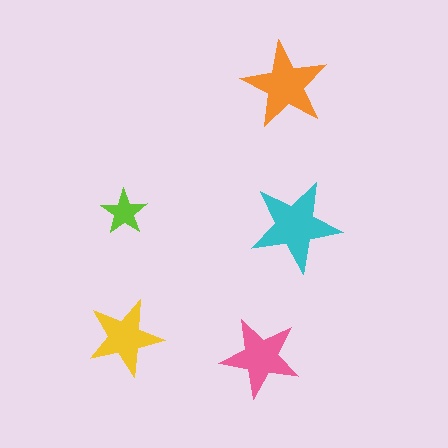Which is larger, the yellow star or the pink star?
The pink one.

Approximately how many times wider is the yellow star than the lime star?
About 1.5 times wider.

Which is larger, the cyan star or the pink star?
The cyan one.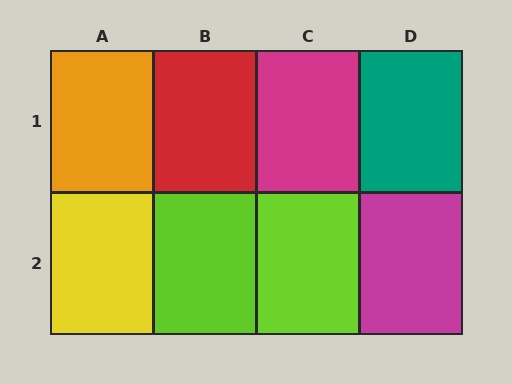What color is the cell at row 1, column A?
Orange.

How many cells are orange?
1 cell is orange.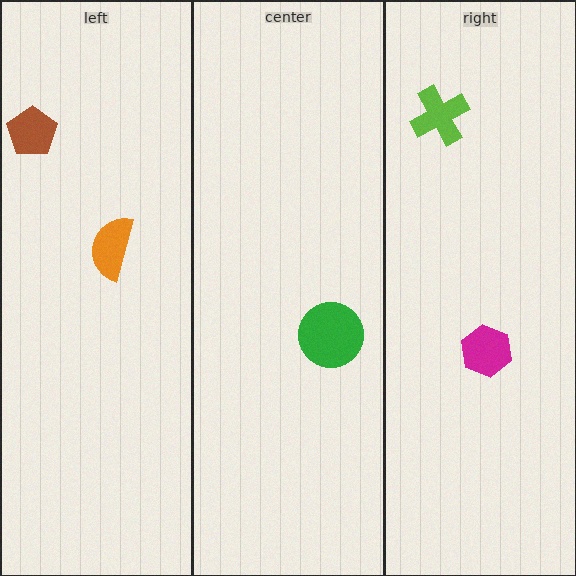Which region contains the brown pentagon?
The left region.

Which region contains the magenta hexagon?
The right region.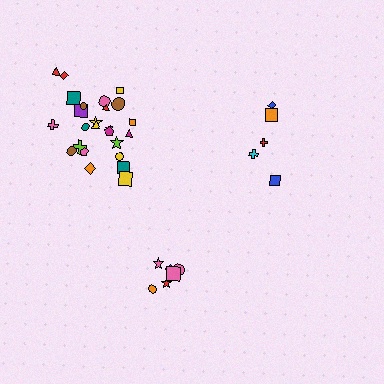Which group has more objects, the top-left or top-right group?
The top-left group.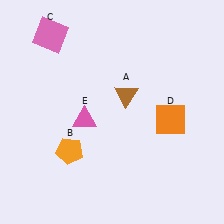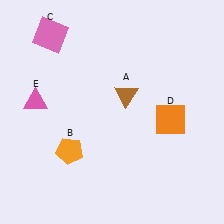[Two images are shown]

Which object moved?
The pink triangle (E) moved left.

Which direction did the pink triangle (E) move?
The pink triangle (E) moved left.